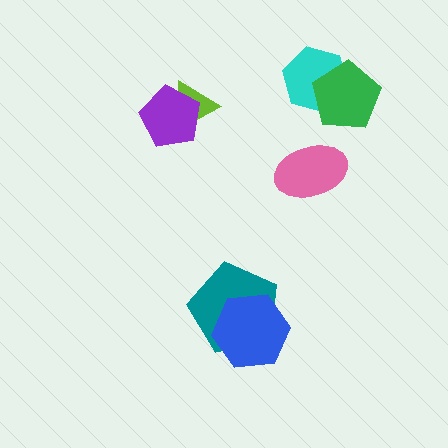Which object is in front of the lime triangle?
The purple pentagon is in front of the lime triangle.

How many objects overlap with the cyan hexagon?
1 object overlaps with the cyan hexagon.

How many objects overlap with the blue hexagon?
1 object overlaps with the blue hexagon.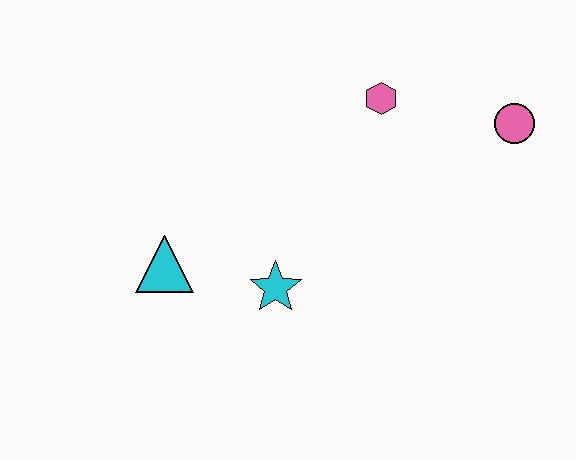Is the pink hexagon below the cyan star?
No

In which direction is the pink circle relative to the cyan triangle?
The pink circle is to the right of the cyan triangle.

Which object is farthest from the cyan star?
The pink circle is farthest from the cyan star.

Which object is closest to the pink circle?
The pink hexagon is closest to the pink circle.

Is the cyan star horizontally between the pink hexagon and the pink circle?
No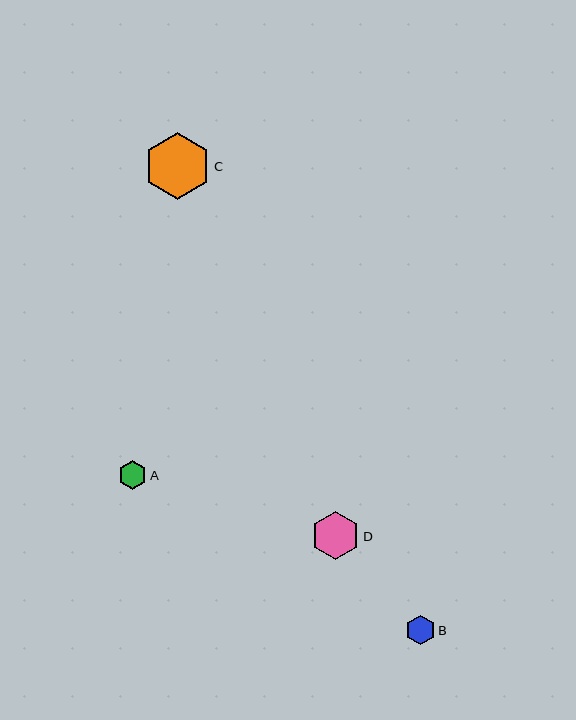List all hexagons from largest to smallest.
From largest to smallest: C, D, B, A.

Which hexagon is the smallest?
Hexagon A is the smallest with a size of approximately 29 pixels.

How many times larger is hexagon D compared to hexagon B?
Hexagon D is approximately 1.6 times the size of hexagon B.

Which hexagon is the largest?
Hexagon C is the largest with a size of approximately 67 pixels.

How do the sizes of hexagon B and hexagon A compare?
Hexagon B and hexagon A are approximately the same size.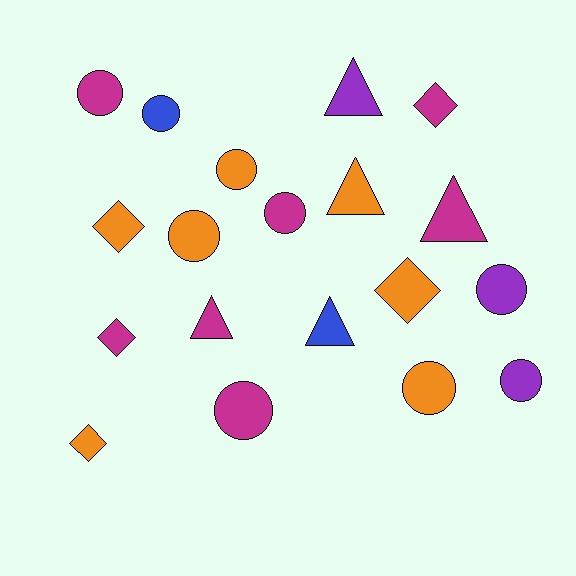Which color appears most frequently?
Orange, with 7 objects.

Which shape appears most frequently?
Circle, with 9 objects.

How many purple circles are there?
There are 2 purple circles.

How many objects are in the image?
There are 19 objects.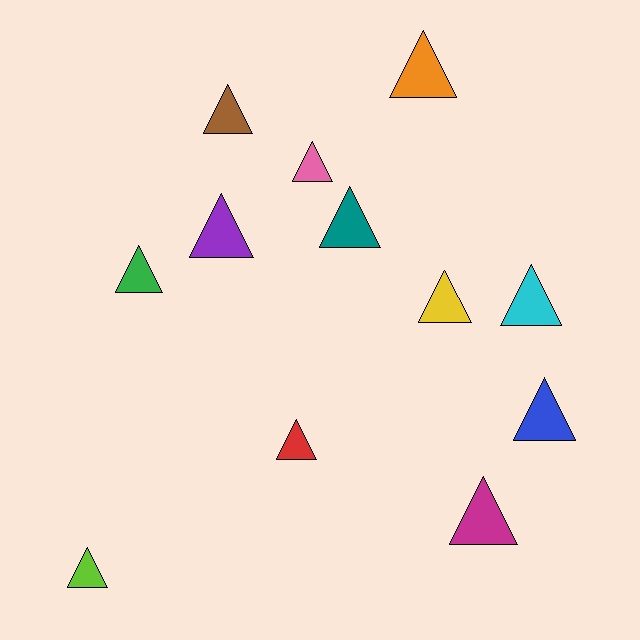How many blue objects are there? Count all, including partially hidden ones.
There is 1 blue object.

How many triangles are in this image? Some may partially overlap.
There are 12 triangles.